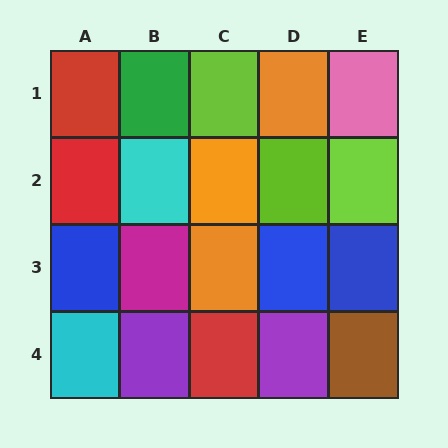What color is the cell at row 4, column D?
Purple.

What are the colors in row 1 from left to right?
Red, green, lime, orange, pink.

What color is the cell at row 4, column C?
Red.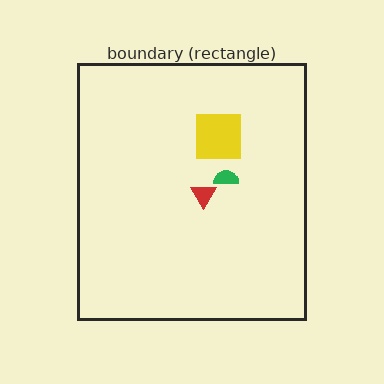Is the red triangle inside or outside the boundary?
Inside.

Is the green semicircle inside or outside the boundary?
Inside.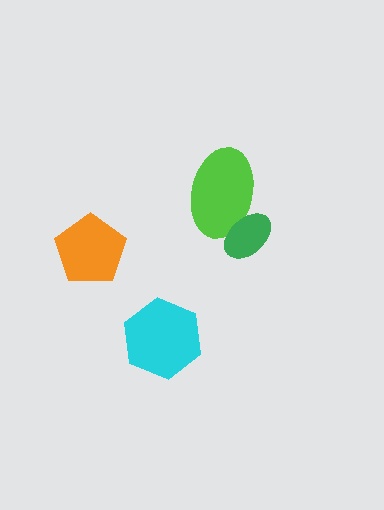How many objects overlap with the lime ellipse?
1 object overlaps with the lime ellipse.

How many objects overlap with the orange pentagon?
0 objects overlap with the orange pentagon.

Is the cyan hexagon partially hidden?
No, no other shape covers it.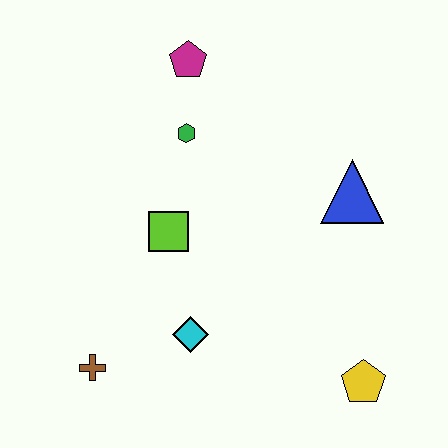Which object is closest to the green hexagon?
The magenta pentagon is closest to the green hexagon.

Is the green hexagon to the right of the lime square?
Yes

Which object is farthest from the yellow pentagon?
The magenta pentagon is farthest from the yellow pentagon.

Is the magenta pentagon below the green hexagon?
No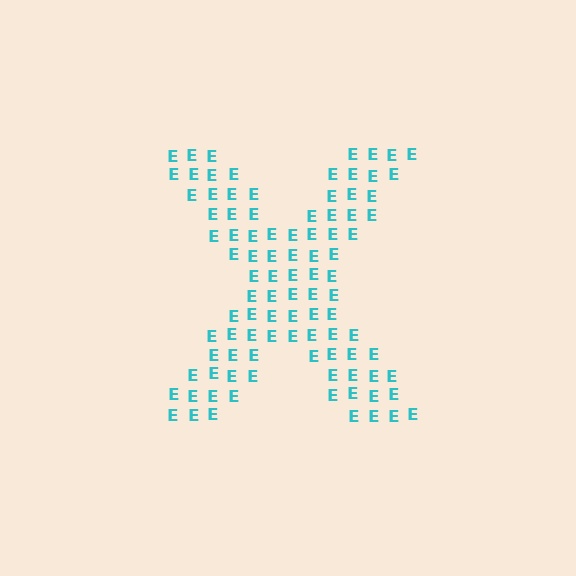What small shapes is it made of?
It is made of small letter E's.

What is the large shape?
The large shape is the letter X.